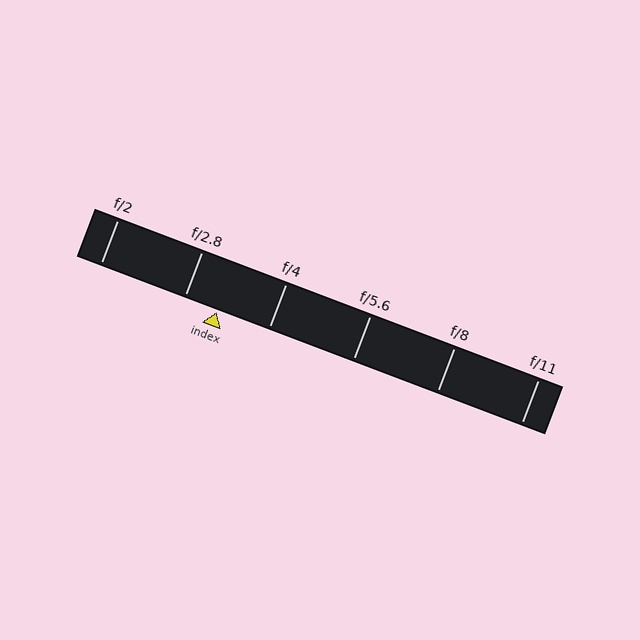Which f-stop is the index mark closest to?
The index mark is closest to f/2.8.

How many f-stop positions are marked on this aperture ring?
There are 6 f-stop positions marked.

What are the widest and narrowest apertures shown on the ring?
The widest aperture shown is f/2 and the narrowest is f/11.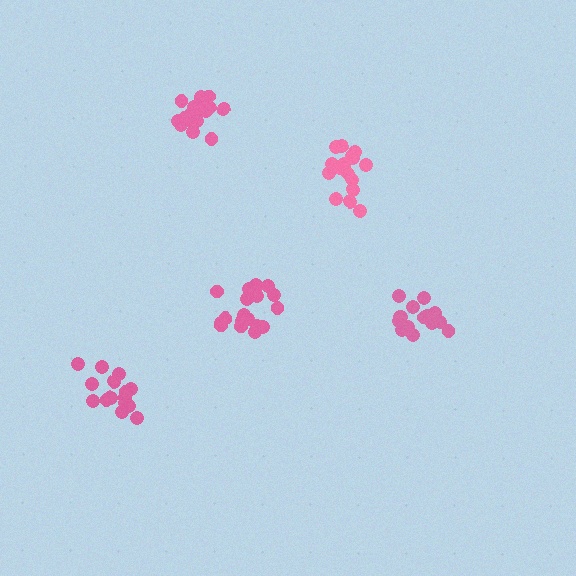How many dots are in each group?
Group 1: 18 dots, Group 2: 20 dots, Group 3: 17 dots, Group 4: 15 dots, Group 5: 20 dots (90 total).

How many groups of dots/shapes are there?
There are 5 groups.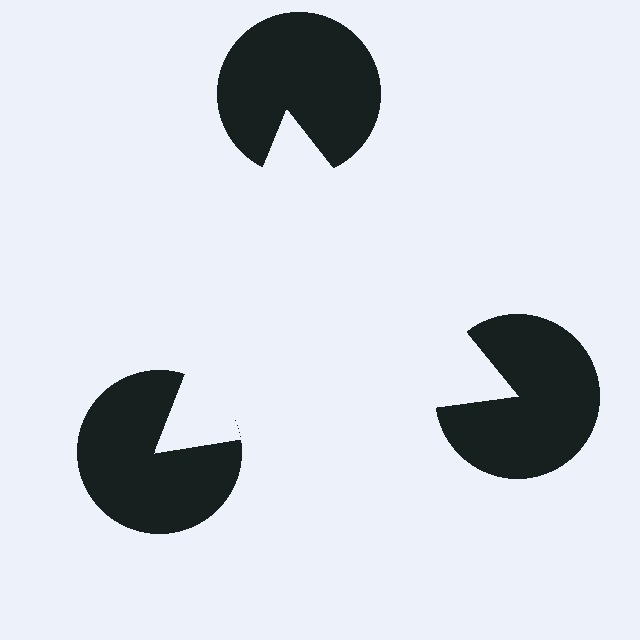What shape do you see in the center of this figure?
An illusory triangle — its edges are inferred from the aligned wedge cuts in the pac-man discs, not physically drawn.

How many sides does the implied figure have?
3 sides.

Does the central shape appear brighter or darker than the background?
It typically appears slightly brighter than the background, even though no actual brightness change is drawn.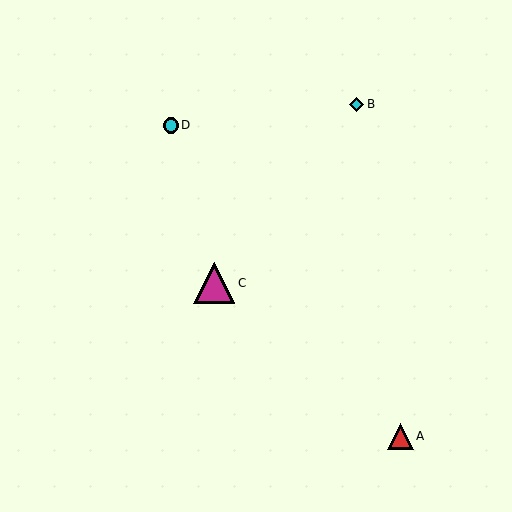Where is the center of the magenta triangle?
The center of the magenta triangle is at (214, 283).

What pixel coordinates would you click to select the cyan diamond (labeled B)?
Click at (357, 104) to select the cyan diamond B.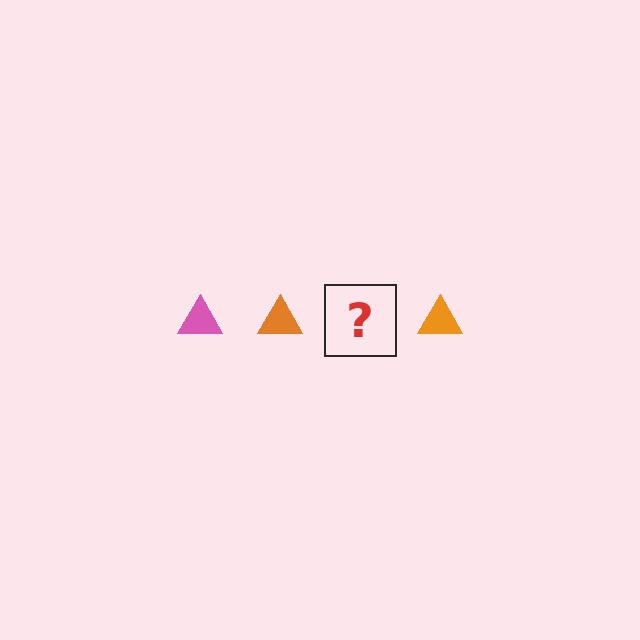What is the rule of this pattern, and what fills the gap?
The rule is that the pattern cycles through pink, orange triangles. The gap should be filled with a pink triangle.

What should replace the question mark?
The question mark should be replaced with a pink triangle.